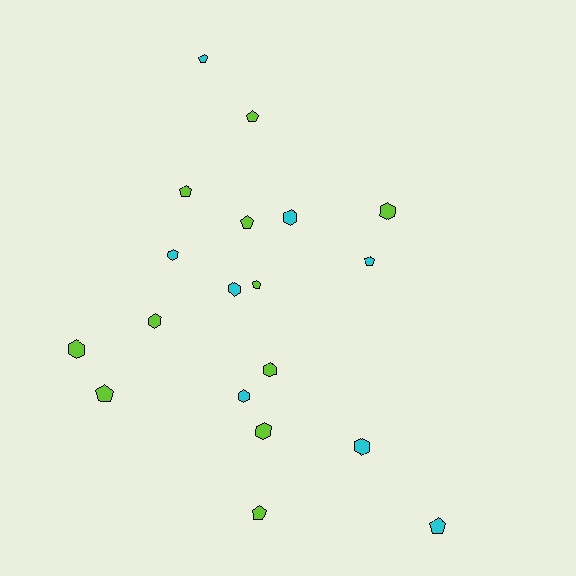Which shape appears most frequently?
Hexagon, with 10 objects.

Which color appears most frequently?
Lime, with 11 objects.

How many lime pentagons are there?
There are 6 lime pentagons.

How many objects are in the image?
There are 19 objects.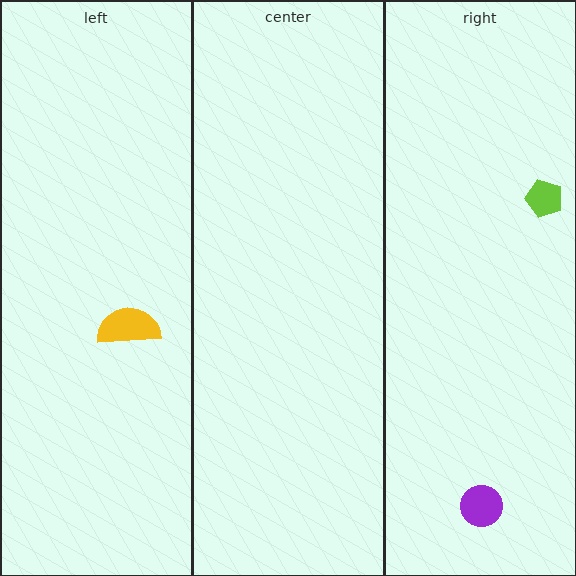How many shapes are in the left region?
1.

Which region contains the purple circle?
The right region.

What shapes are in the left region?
The yellow semicircle.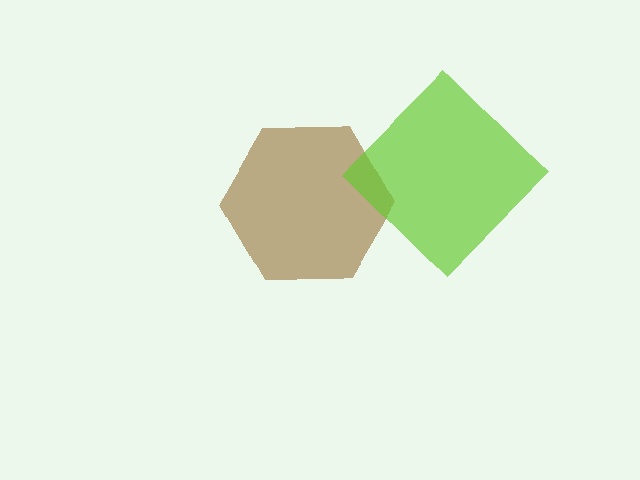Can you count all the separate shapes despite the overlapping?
Yes, there are 2 separate shapes.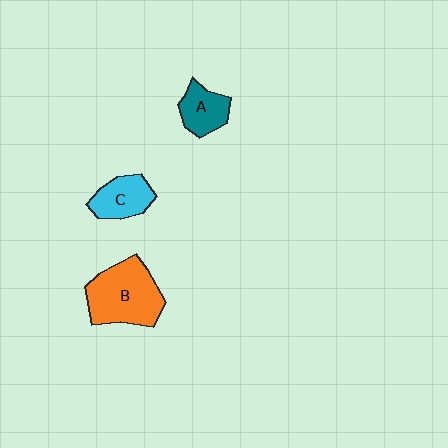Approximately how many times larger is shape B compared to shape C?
Approximately 1.8 times.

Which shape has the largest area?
Shape B (orange).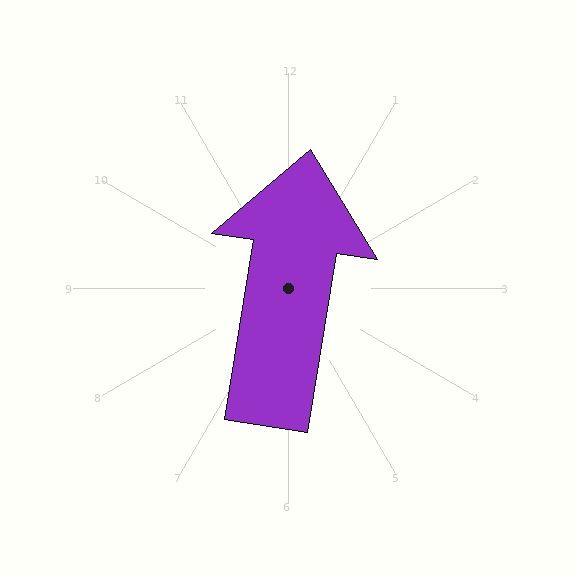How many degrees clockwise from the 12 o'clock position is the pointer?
Approximately 9 degrees.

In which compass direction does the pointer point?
North.